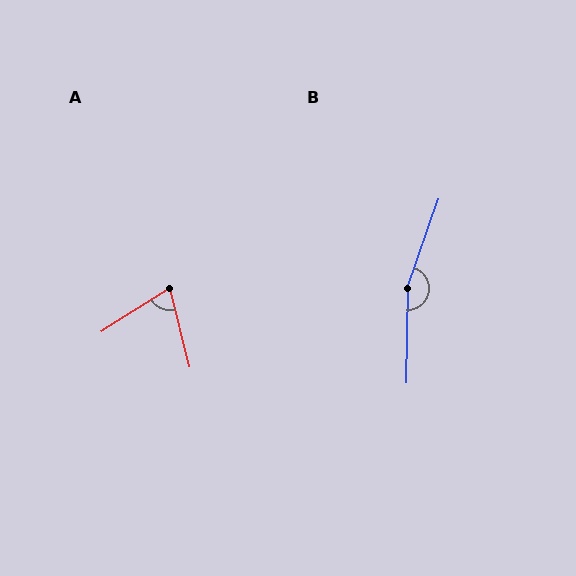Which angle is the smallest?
A, at approximately 71 degrees.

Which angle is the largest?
B, at approximately 161 degrees.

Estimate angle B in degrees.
Approximately 161 degrees.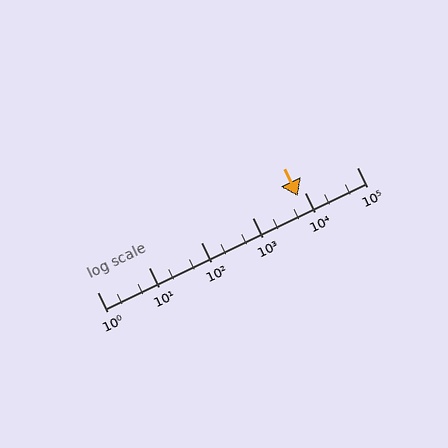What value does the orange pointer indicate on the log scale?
The pointer indicates approximately 7400.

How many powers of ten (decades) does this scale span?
The scale spans 5 decades, from 1 to 100000.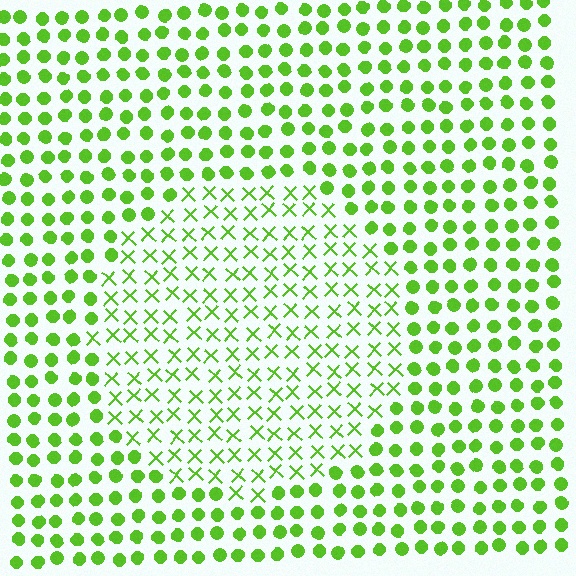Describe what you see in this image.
The image is filled with small lime elements arranged in a uniform grid. A circle-shaped region contains X marks, while the surrounding area contains circles. The boundary is defined purely by the change in element shape.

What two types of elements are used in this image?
The image uses X marks inside the circle region and circles outside it.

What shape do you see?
I see a circle.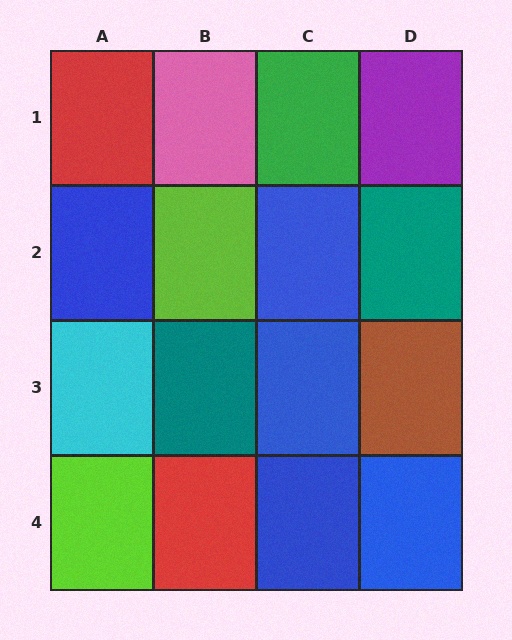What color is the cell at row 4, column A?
Lime.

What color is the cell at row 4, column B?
Red.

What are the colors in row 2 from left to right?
Blue, lime, blue, teal.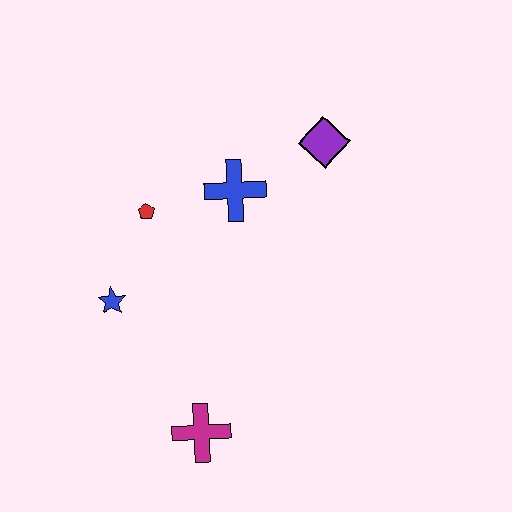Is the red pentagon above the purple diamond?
No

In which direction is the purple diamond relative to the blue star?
The purple diamond is to the right of the blue star.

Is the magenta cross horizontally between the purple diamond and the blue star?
Yes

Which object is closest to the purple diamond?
The blue cross is closest to the purple diamond.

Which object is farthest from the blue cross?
The magenta cross is farthest from the blue cross.